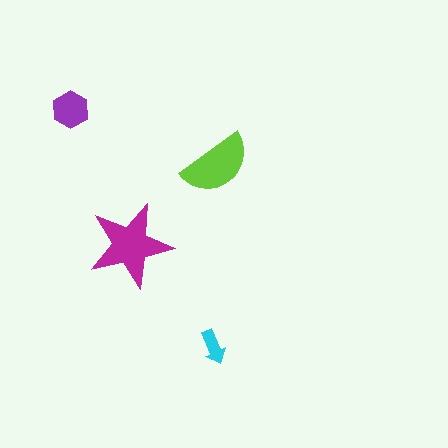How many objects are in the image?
There are 4 objects in the image.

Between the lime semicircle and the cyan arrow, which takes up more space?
The lime semicircle.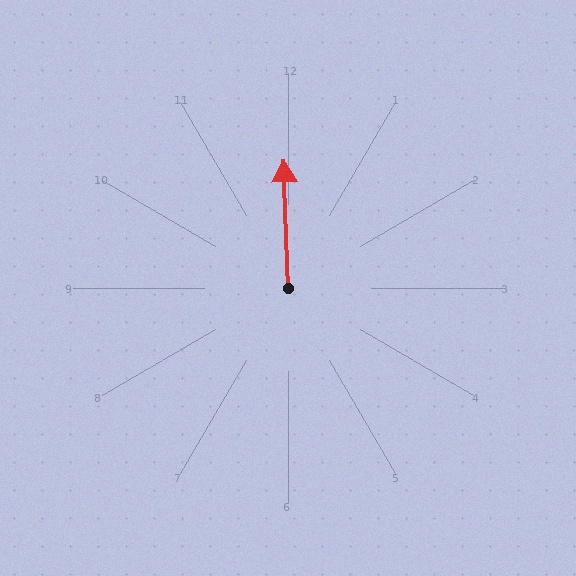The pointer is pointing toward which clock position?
Roughly 12 o'clock.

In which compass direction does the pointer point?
North.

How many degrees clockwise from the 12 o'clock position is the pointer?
Approximately 358 degrees.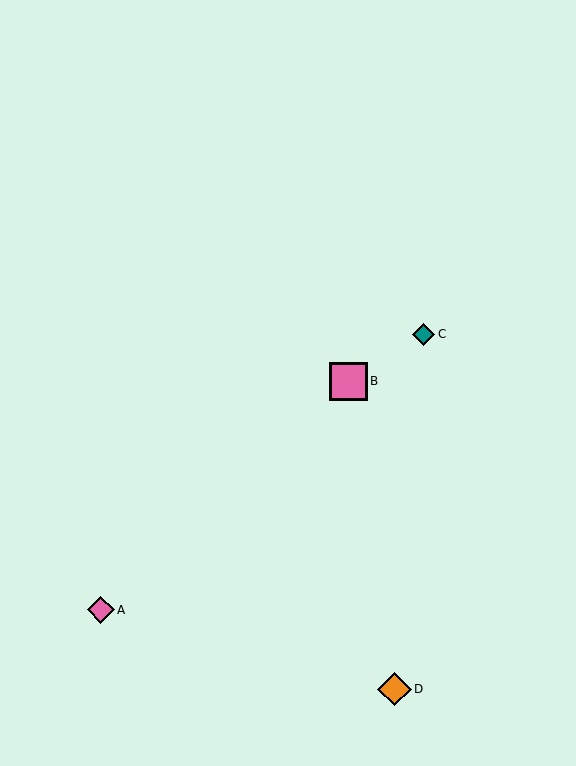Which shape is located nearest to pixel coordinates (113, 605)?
The pink diamond (labeled A) at (101, 610) is nearest to that location.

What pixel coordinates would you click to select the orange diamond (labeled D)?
Click at (395, 689) to select the orange diamond D.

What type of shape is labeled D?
Shape D is an orange diamond.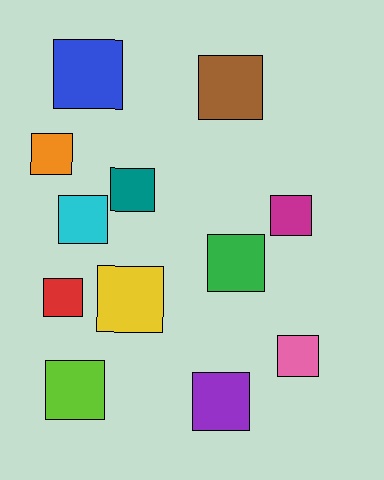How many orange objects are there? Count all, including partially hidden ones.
There is 1 orange object.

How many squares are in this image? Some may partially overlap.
There are 12 squares.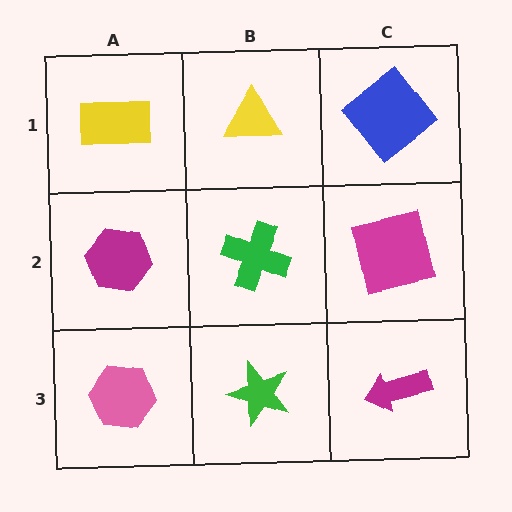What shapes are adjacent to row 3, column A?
A magenta hexagon (row 2, column A), a green star (row 3, column B).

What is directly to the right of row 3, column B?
A magenta arrow.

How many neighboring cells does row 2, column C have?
3.